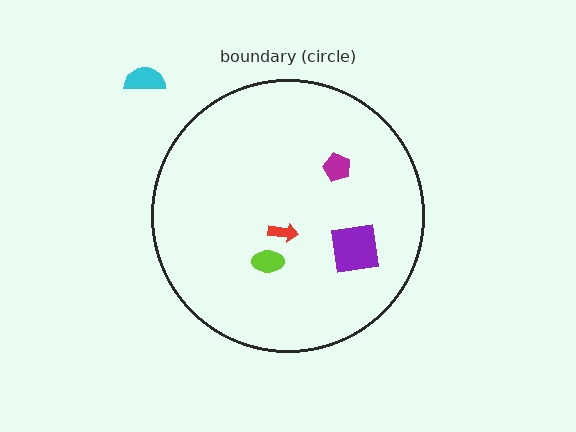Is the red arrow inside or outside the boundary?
Inside.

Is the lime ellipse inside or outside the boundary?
Inside.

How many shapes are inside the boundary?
4 inside, 1 outside.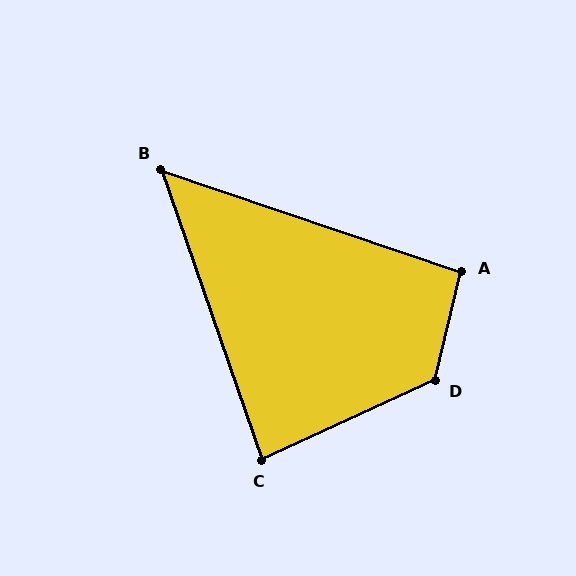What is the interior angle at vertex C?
Approximately 85 degrees (acute).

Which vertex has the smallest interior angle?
B, at approximately 52 degrees.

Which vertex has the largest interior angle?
D, at approximately 128 degrees.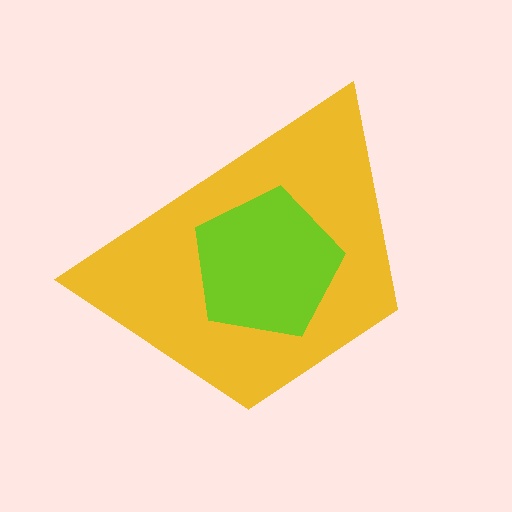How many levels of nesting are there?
2.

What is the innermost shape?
The lime pentagon.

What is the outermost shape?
The yellow trapezoid.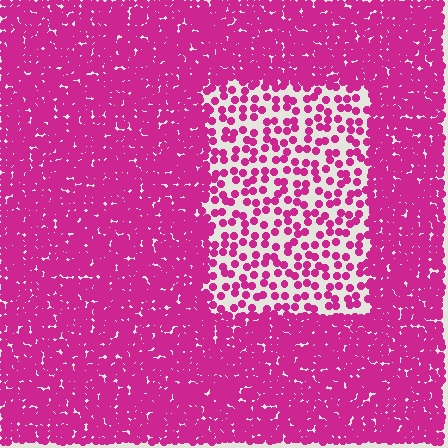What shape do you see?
I see a rectangle.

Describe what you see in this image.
The image contains small magenta elements arranged at two different densities. A rectangle-shaped region is visible where the elements are less densely packed than the surrounding area.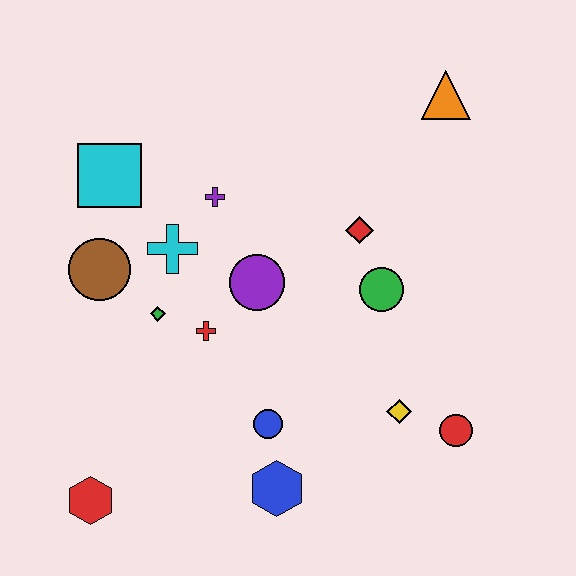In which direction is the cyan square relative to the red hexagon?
The cyan square is above the red hexagon.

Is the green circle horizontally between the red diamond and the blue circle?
No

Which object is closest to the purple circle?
The red cross is closest to the purple circle.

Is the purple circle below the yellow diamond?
No